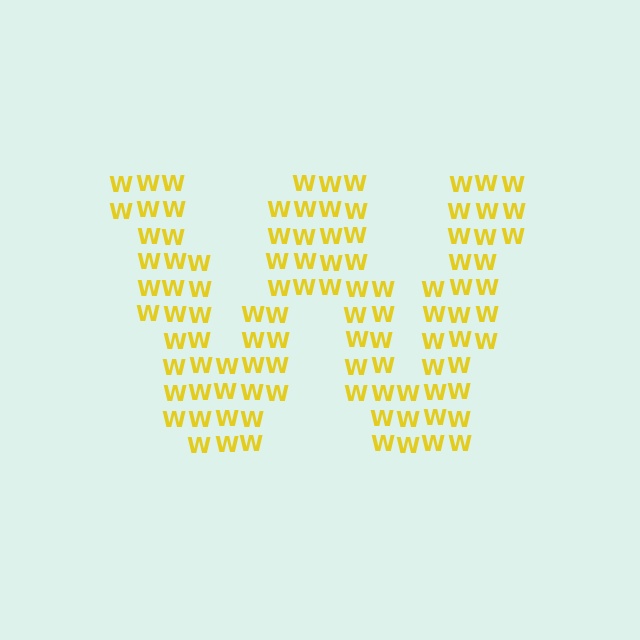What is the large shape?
The large shape is the letter W.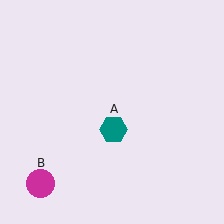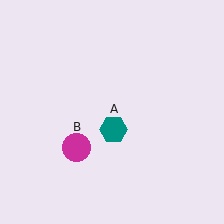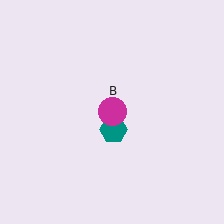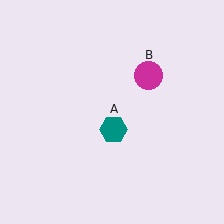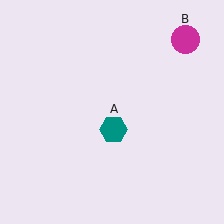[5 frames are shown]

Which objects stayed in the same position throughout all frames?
Teal hexagon (object A) remained stationary.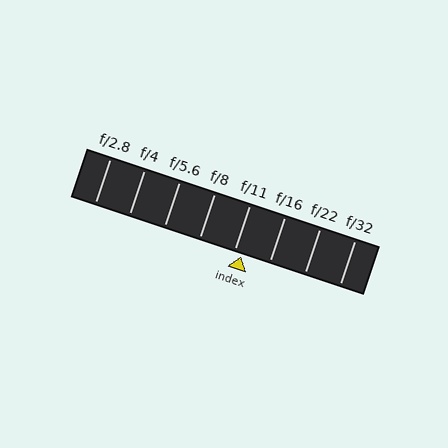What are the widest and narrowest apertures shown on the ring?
The widest aperture shown is f/2.8 and the narrowest is f/32.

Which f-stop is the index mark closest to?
The index mark is closest to f/11.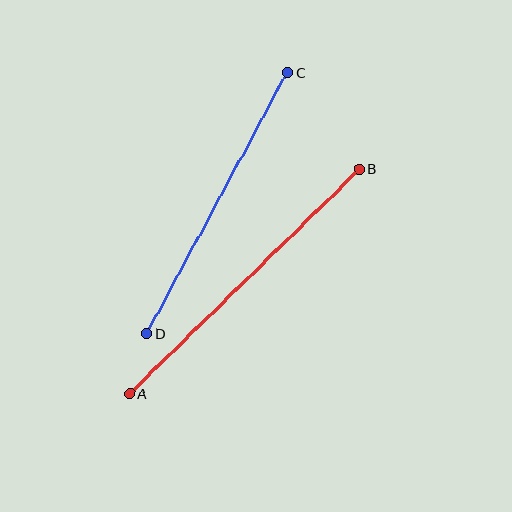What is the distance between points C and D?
The distance is approximately 297 pixels.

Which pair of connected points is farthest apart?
Points A and B are farthest apart.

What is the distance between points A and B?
The distance is approximately 321 pixels.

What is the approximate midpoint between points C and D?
The midpoint is at approximately (217, 203) pixels.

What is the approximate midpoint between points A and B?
The midpoint is at approximately (244, 281) pixels.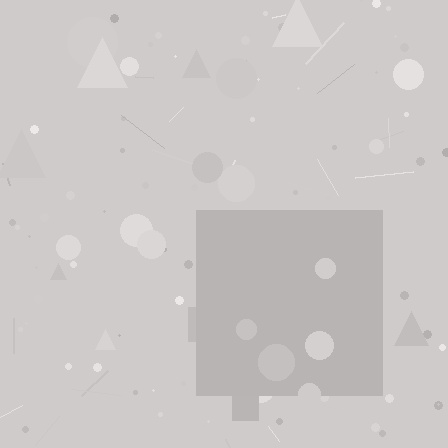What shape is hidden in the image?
A square is hidden in the image.